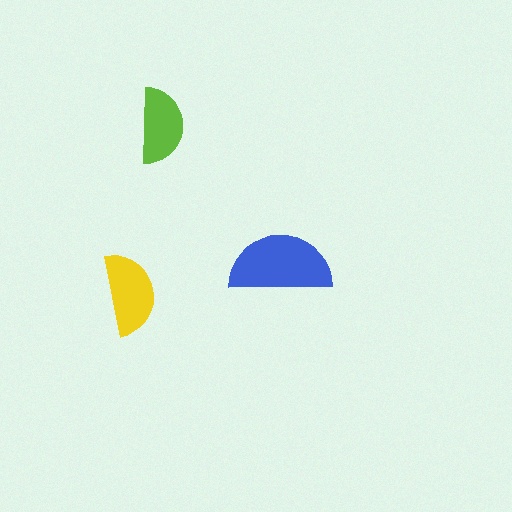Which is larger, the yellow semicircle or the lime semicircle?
The yellow one.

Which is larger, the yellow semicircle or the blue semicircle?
The blue one.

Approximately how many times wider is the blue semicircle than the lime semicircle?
About 1.5 times wider.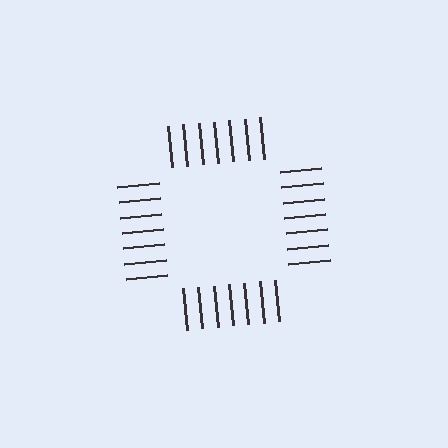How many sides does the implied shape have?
4 sides — the line-ends trace a square.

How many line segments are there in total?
28 — 7 along each of the 4 edges.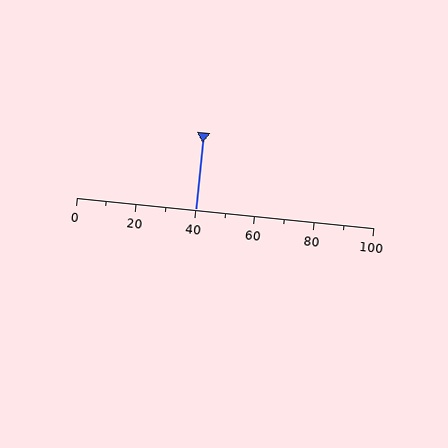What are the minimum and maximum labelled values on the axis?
The axis runs from 0 to 100.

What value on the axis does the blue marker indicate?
The marker indicates approximately 40.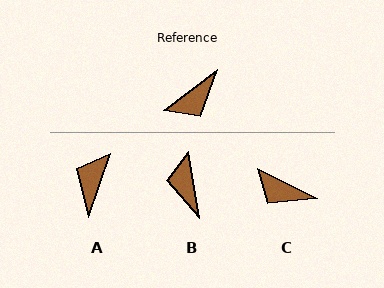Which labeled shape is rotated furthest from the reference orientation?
A, about 147 degrees away.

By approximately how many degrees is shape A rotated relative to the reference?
Approximately 147 degrees clockwise.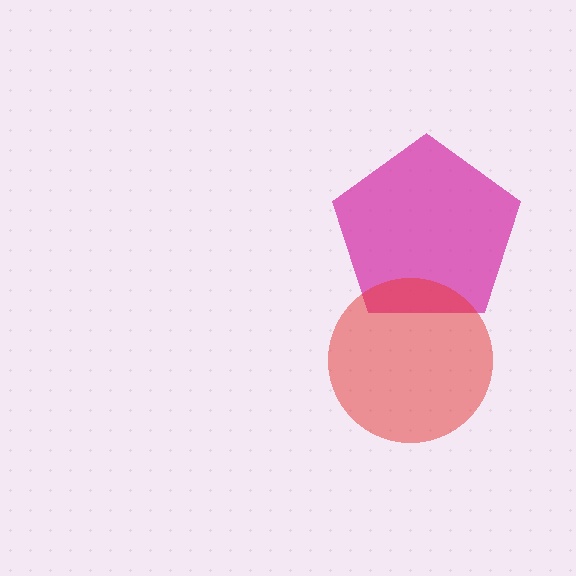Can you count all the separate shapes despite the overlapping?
Yes, there are 2 separate shapes.